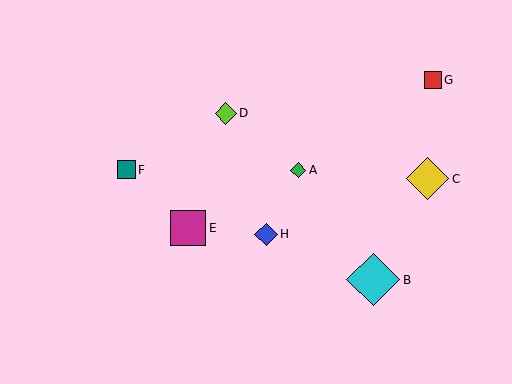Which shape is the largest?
The cyan diamond (labeled B) is the largest.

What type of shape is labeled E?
Shape E is a magenta square.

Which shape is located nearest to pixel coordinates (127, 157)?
The teal square (labeled F) at (126, 170) is nearest to that location.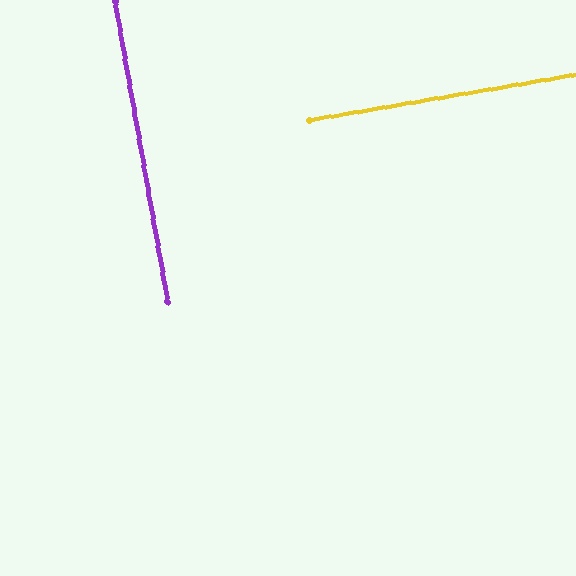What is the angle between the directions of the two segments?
Approximately 90 degrees.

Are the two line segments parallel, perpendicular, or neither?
Perpendicular — they meet at approximately 90°.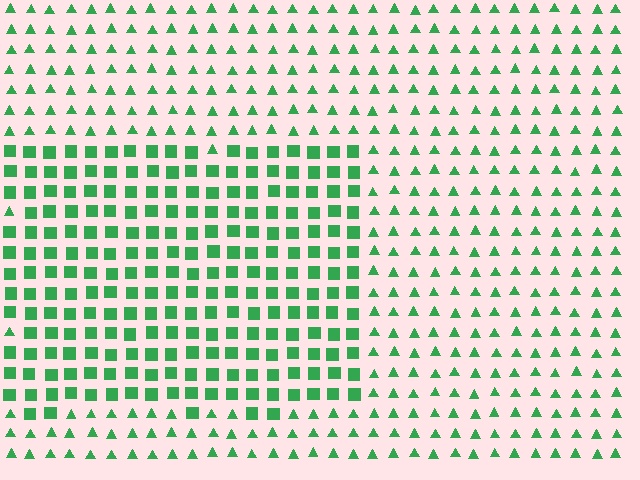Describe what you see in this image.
The image is filled with small green elements arranged in a uniform grid. A rectangle-shaped region contains squares, while the surrounding area contains triangles. The boundary is defined purely by the change in element shape.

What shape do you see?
I see a rectangle.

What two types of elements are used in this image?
The image uses squares inside the rectangle region and triangles outside it.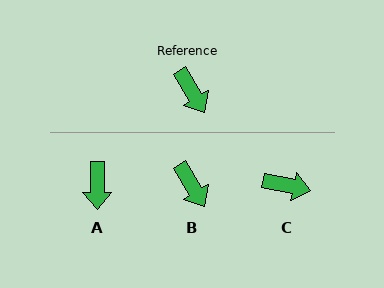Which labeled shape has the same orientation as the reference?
B.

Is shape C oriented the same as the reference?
No, it is off by about 48 degrees.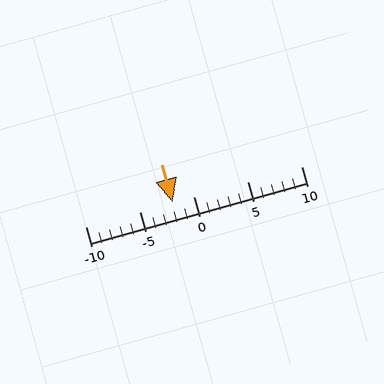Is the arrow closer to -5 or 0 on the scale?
The arrow is closer to 0.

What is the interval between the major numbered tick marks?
The major tick marks are spaced 5 units apart.